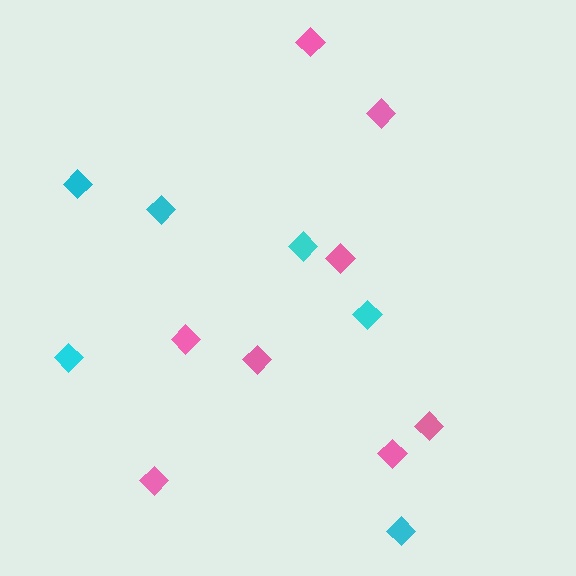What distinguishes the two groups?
There are 2 groups: one group of cyan diamonds (6) and one group of pink diamonds (8).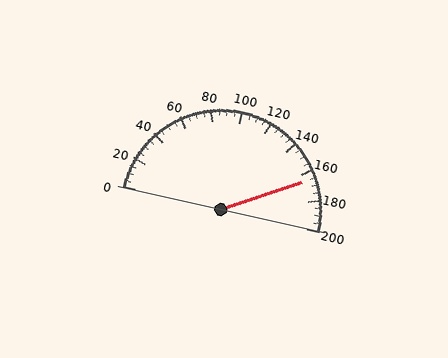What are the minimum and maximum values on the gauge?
The gauge ranges from 0 to 200.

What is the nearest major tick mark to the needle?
The nearest major tick mark is 160.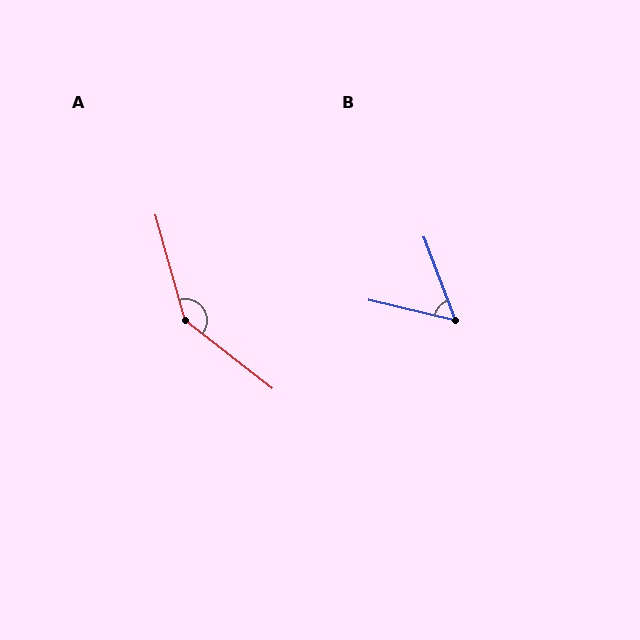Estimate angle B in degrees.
Approximately 56 degrees.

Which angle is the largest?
A, at approximately 143 degrees.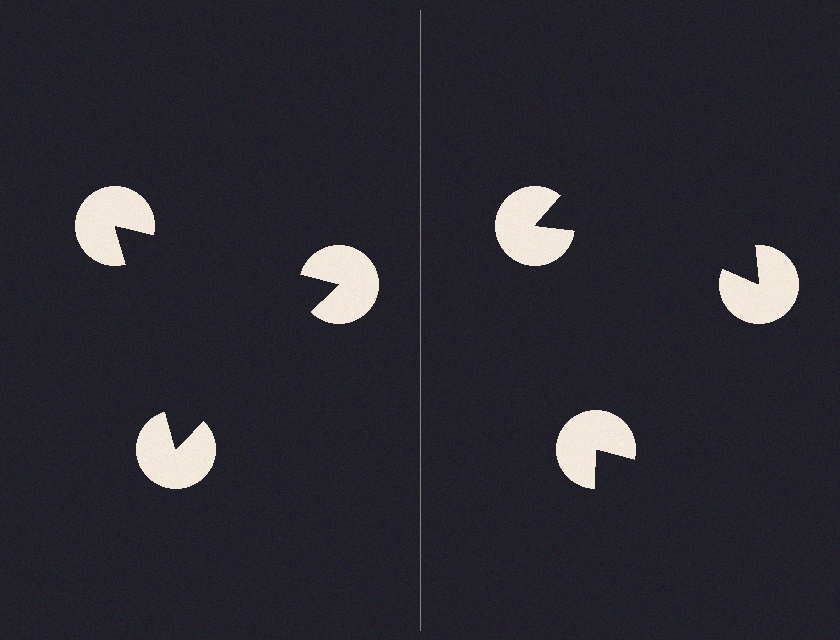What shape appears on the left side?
An illusory triangle.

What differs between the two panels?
The pac-man discs are positioned identically on both sides; only the wedge orientations differ. On the left they align to a triangle; on the right they are misaligned.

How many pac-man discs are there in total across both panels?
6 — 3 on each side.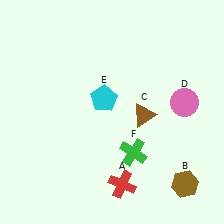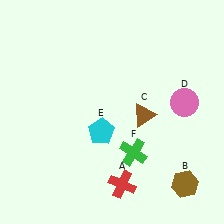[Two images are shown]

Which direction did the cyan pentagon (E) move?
The cyan pentagon (E) moved down.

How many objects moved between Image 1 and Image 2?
1 object moved between the two images.